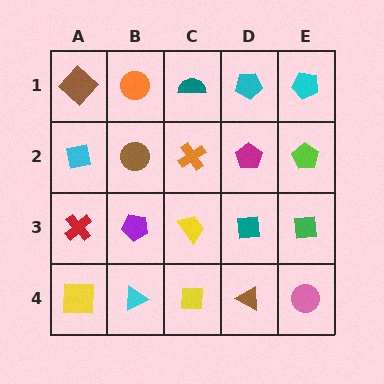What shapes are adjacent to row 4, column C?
A yellow trapezoid (row 3, column C), a cyan triangle (row 4, column B), a brown triangle (row 4, column D).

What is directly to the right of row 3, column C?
A teal square.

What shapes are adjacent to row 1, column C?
An orange cross (row 2, column C), an orange circle (row 1, column B), a cyan pentagon (row 1, column D).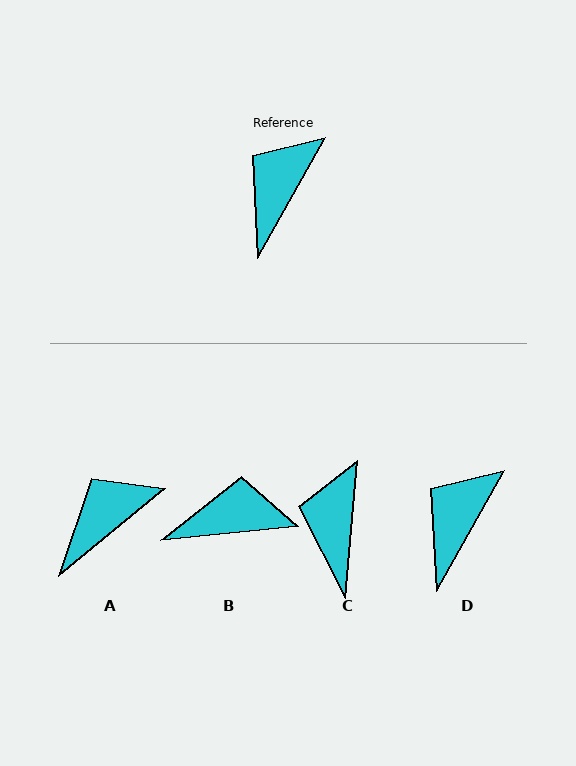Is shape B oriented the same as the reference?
No, it is off by about 55 degrees.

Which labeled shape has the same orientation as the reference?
D.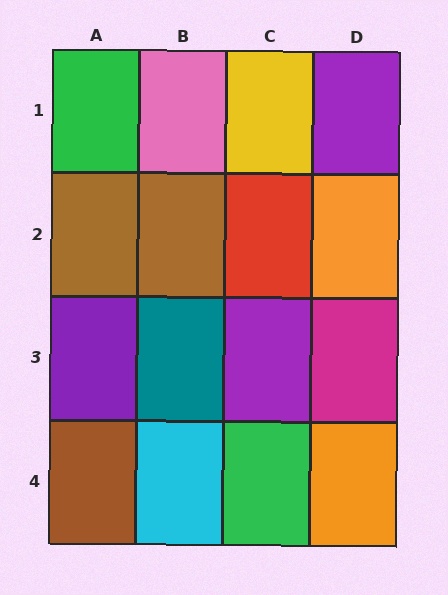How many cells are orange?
2 cells are orange.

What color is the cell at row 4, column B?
Cyan.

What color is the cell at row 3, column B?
Teal.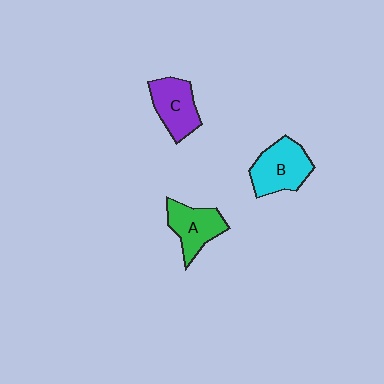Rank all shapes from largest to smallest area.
From largest to smallest: B (cyan), C (purple), A (green).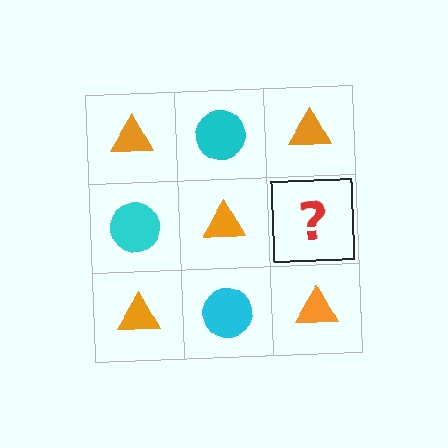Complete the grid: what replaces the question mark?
The question mark should be replaced with a cyan circle.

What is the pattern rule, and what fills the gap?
The rule is that it alternates orange triangle and cyan circle in a checkerboard pattern. The gap should be filled with a cyan circle.